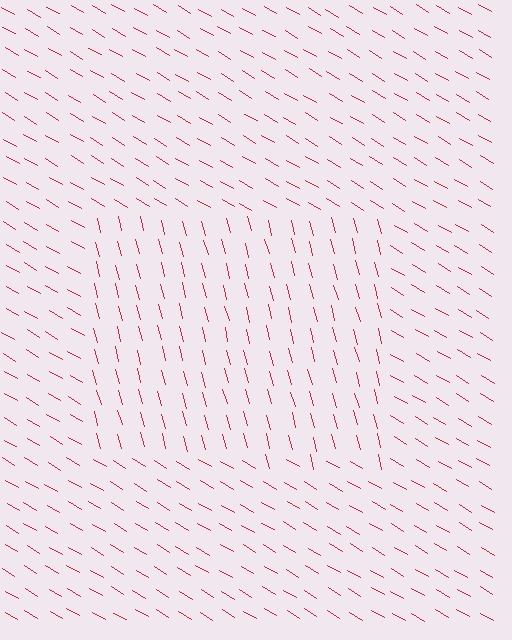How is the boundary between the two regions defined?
The boundary is defined purely by a change in line orientation (approximately 45 degrees difference). All lines are the same color and thickness.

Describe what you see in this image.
The image is filled with small red line segments. A rectangle region in the image has lines oriented differently from the surrounding lines, creating a visible texture boundary.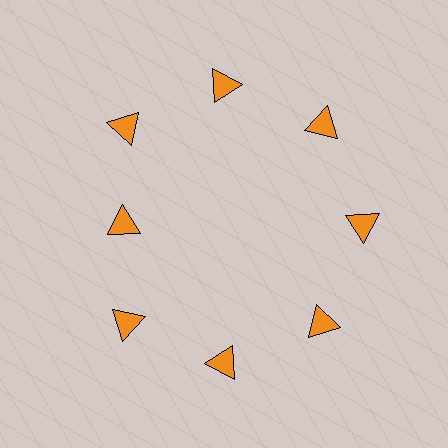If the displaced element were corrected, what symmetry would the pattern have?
It would have 8-fold rotational symmetry — the pattern would map onto itself every 45 degrees.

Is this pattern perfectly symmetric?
No. The 8 orange triangles are arranged in a ring, but one element near the 9 o'clock position is pulled inward toward the center, breaking the 8-fold rotational symmetry.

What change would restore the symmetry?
The symmetry would be restored by moving it outward, back onto the ring so that all 8 triangles sit at equal angles and equal distance from the center.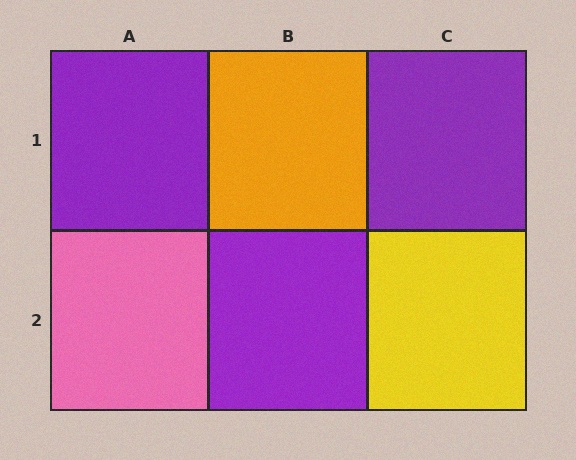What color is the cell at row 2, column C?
Yellow.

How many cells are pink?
1 cell is pink.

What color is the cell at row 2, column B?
Purple.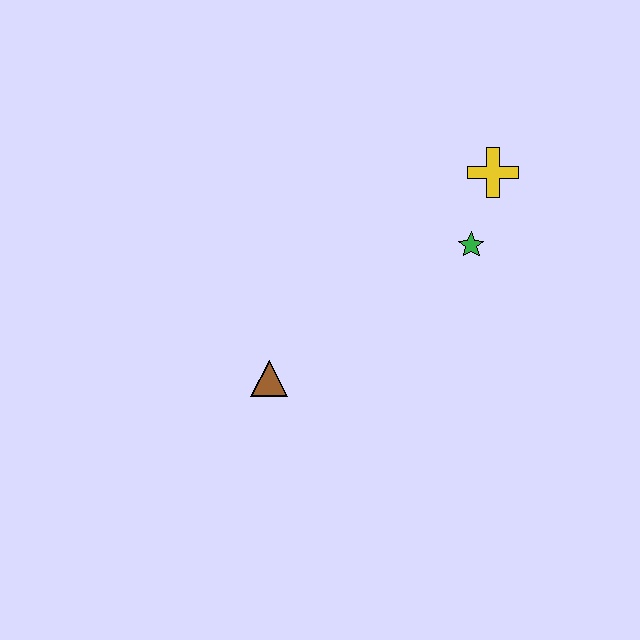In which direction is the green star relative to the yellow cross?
The green star is below the yellow cross.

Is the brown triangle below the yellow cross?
Yes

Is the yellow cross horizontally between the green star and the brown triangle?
No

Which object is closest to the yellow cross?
The green star is closest to the yellow cross.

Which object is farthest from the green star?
The brown triangle is farthest from the green star.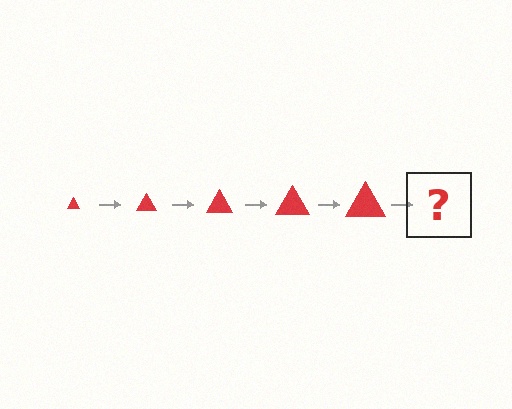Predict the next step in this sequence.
The next step is a red triangle, larger than the previous one.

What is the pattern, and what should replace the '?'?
The pattern is that the triangle gets progressively larger each step. The '?' should be a red triangle, larger than the previous one.